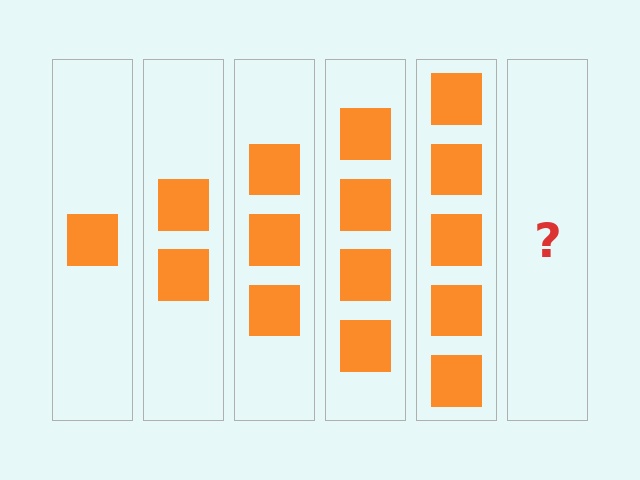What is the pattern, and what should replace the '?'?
The pattern is that each step adds one more square. The '?' should be 6 squares.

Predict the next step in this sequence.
The next step is 6 squares.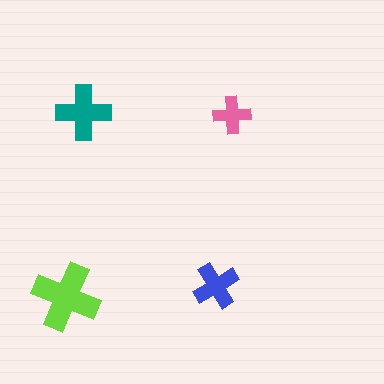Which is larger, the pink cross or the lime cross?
The lime one.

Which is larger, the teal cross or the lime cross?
The lime one.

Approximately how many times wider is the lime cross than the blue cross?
About 1.5 times wider.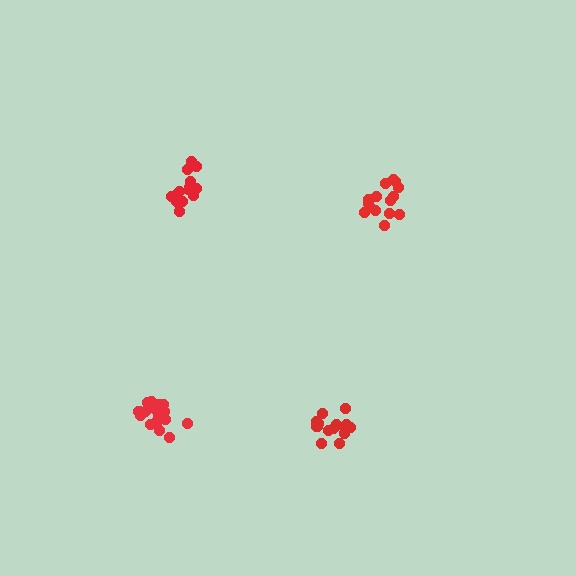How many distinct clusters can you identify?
There are 4 distinct clusters.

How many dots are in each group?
Group 1: 19 dots, Group 2: 15 dots, Group 3: 15 dots, Group 4: 15 dots (64 total).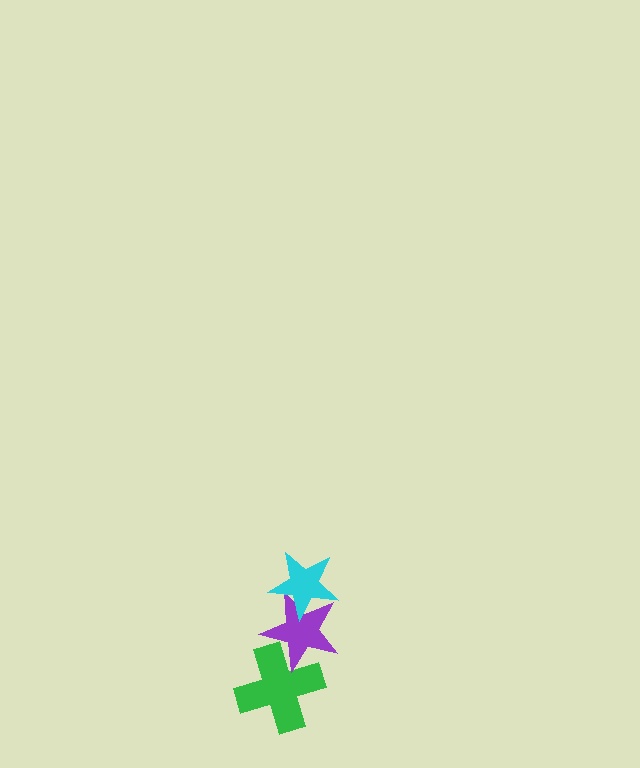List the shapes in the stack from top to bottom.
From top to bottom: the cyan star, the purple star, the green cross.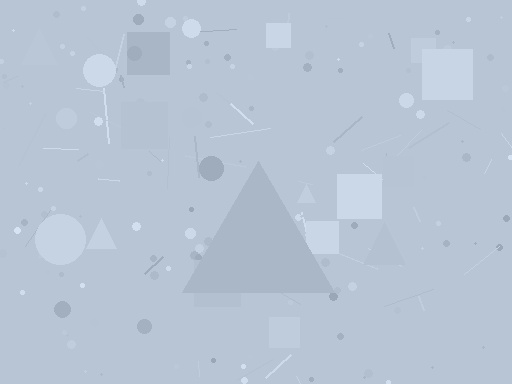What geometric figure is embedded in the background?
A triangle is embedded in the background.